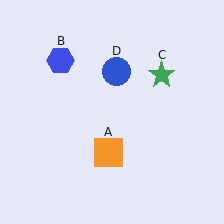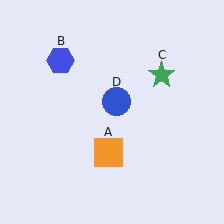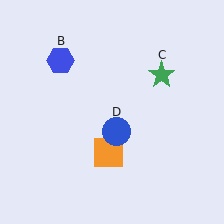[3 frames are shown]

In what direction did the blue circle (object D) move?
The blue circle (object D) moved down.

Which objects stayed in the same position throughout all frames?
Orange square (object A) and blue hexagon (object B) and green star (object C) remained stationary.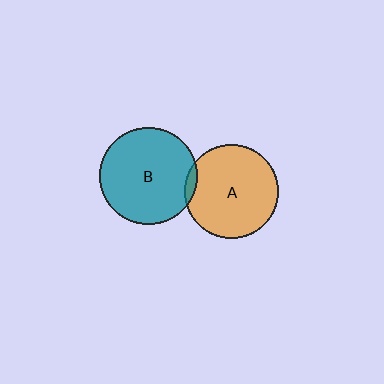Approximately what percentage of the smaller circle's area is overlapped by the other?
Approximately 5%.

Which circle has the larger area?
Circle B (teal).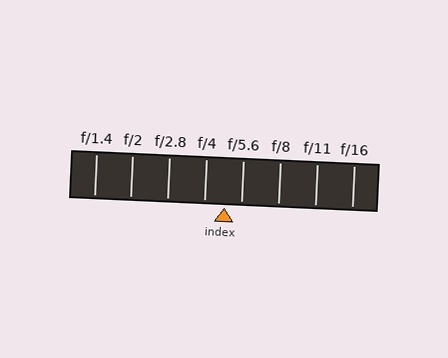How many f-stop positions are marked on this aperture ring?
There are 8 f-stop positions marked.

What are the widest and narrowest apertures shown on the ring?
The widest aperture shown is f/1.4 and the narrowest is f/16.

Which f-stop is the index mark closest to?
The index mark is closest to f/5.6.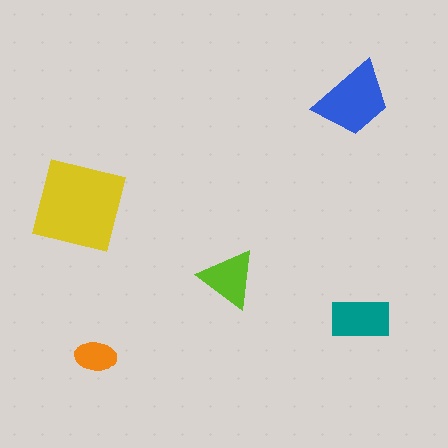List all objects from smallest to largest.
The orange ellipse, the lime triangle, the teal rectangle, the blue trapezoid, the yellow square.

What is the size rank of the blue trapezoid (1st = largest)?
2nd.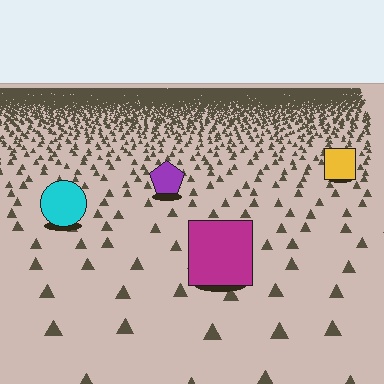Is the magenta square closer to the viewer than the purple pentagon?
Yes. The magenta square is closer — you can tell from the texture gradient: the ground texture is coarser near it.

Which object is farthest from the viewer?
The yellow square is farthest from the viewer. It appears smaller and the ground texture around it is denser.